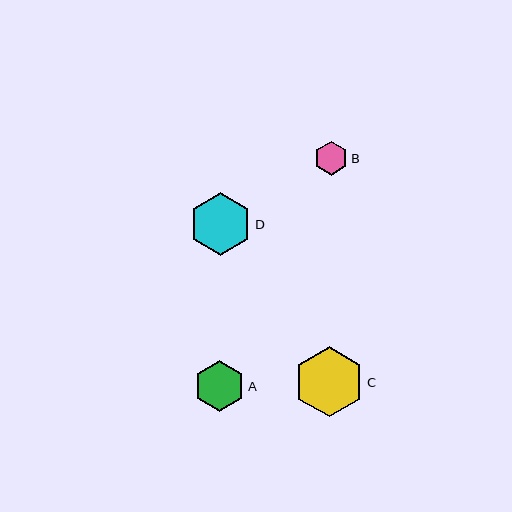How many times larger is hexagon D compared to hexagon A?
Hexagon D is approximately 1.2 times the size of hexagon A.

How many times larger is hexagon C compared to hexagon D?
Hexagon C is approximately 1.1 times the size of hexagon D.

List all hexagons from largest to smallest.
From largest to smallest: C, D, A, B.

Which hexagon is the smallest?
Hexagon B is the smallest with a size of approximately 34 pixels.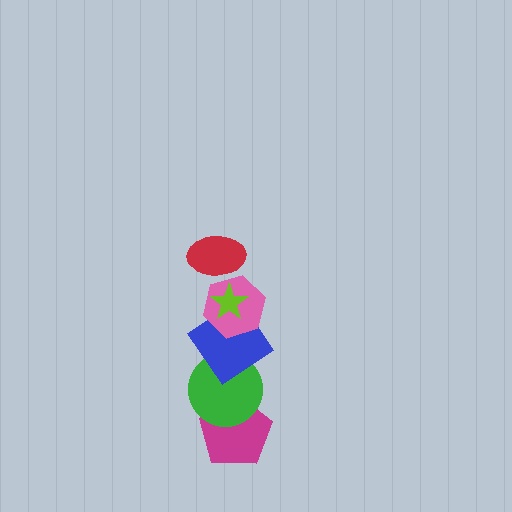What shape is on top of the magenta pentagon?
The green circle is on top of the magenta pentagon.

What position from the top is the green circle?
The green circle is 5th from the top.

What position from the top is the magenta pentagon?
The magenta pentagon is 6th from the top.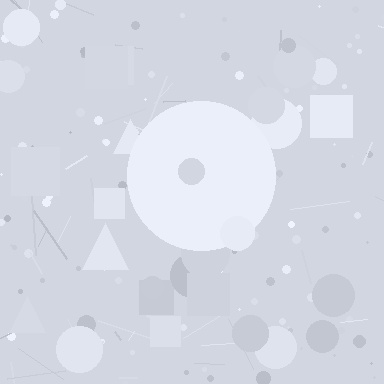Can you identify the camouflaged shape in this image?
The camouflaged shape is a circle.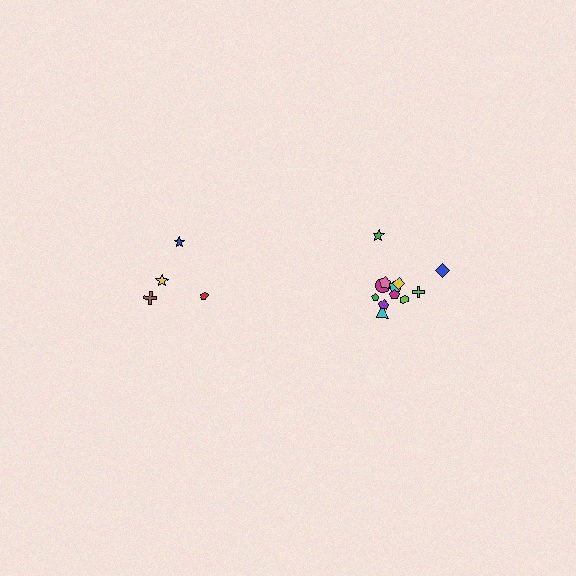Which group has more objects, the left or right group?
The right group.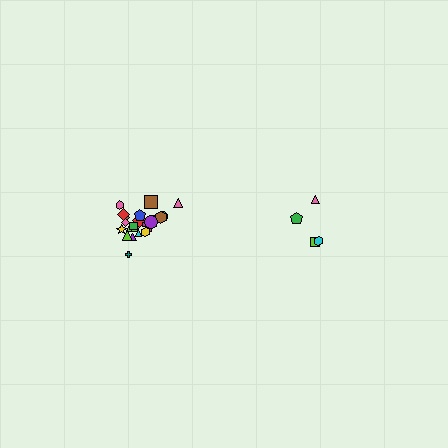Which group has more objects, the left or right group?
The left group.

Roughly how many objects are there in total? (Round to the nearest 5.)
Roughly 25 objects in total.